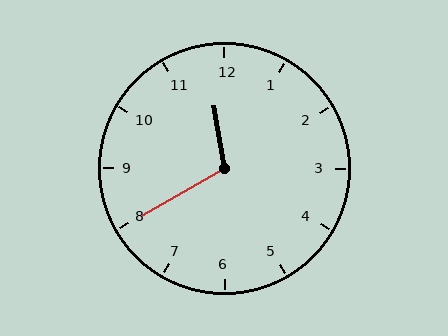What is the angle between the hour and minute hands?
Approximately 110 degrees.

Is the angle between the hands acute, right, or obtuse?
It is obtuse.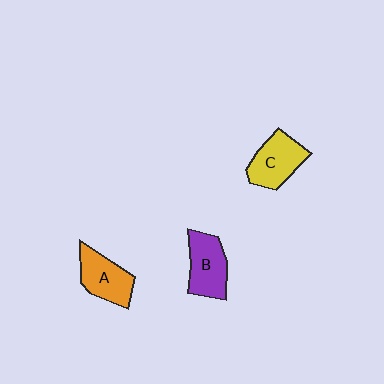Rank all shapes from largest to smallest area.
From largest to smallest: C (yellow), B (purple), A (orange).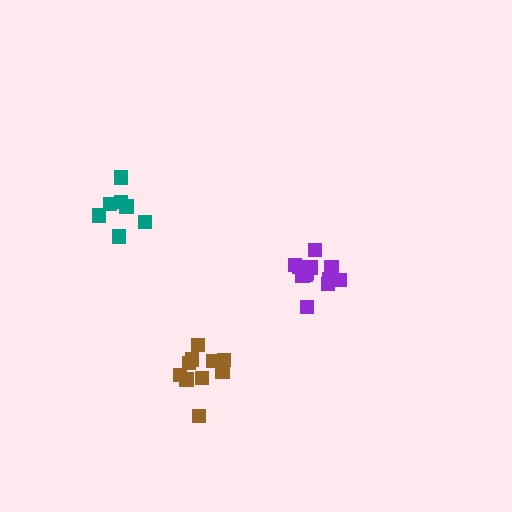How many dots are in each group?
Group 1: 12 dots, Group 2: 7 dots, Group 3: 10 dots (29 total).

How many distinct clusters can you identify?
There are 3 distinct clusters.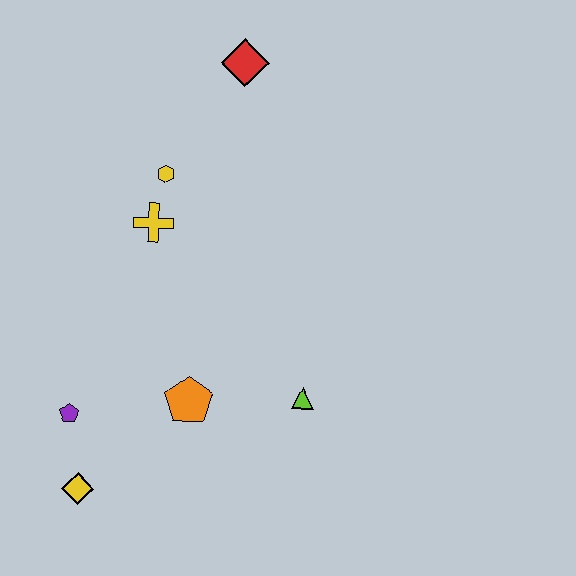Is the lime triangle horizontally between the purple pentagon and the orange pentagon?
No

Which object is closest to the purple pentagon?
The yellow diamond is closest to the purple pentagon.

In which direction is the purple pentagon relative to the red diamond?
The purple pentagon is below the red diamond.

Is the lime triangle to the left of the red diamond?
No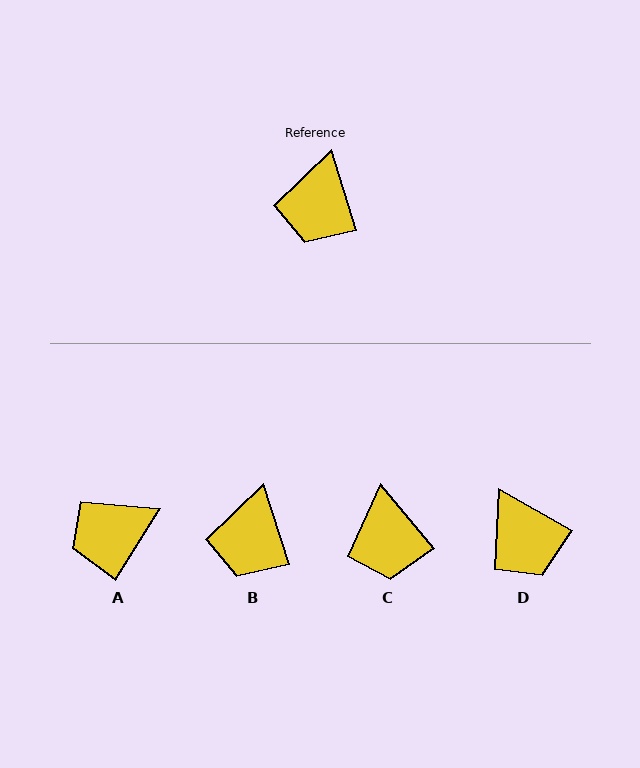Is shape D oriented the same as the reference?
No, it is off by about 43 degrees.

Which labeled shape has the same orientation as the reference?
B.